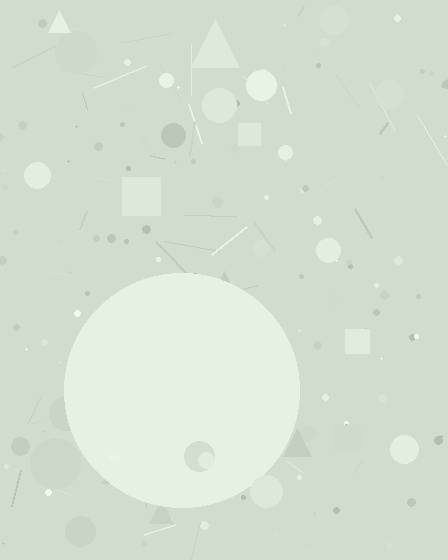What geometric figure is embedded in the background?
A circle is embedded in the background.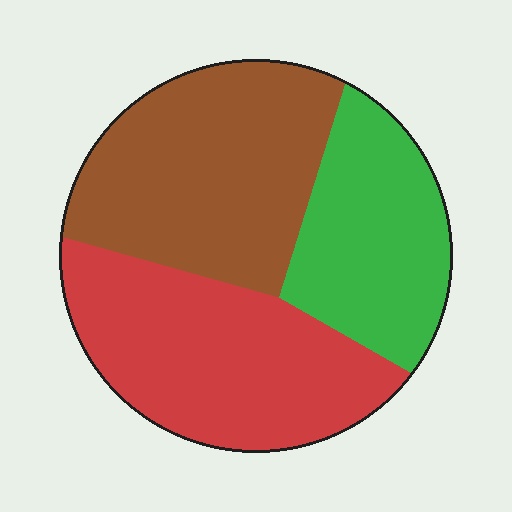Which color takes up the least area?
Green, at roughly 25%.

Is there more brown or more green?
Brown.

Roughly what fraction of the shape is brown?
Brown covers 37% of the shape.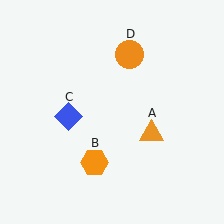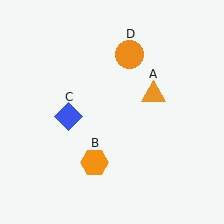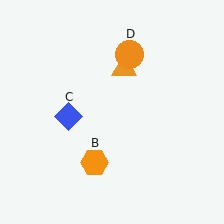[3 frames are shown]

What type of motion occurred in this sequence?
The orange triangle (object A) rotated counterclockwise around the center of the scene.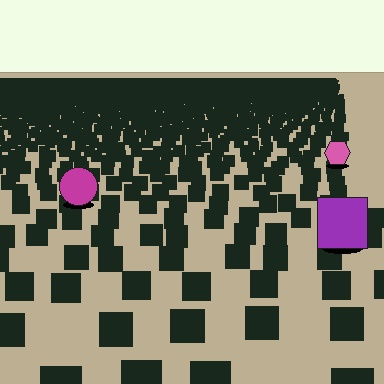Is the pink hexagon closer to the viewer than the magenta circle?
No. The magenta circle is closer — you can tell from the texture gradient: the ground texture is coarser near it.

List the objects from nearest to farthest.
From nearest to farthest: the purple square, the magenta circle, the pink hexagon.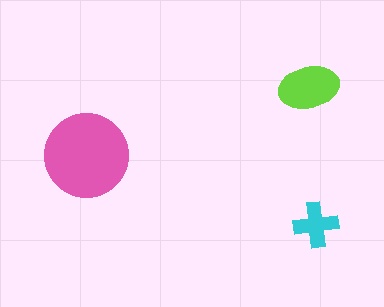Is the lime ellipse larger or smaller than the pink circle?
Smaller.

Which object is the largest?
The pink circle.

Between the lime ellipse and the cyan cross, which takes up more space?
The lime ellipse.